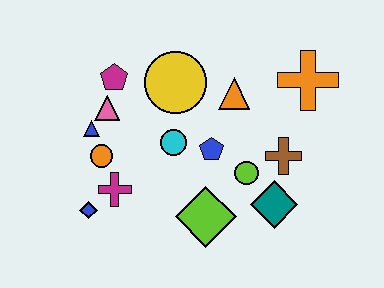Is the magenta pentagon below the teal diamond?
No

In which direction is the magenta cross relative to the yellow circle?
The magenta cross is below the yellow circle.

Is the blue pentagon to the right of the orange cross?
No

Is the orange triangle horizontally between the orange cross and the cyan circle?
Yes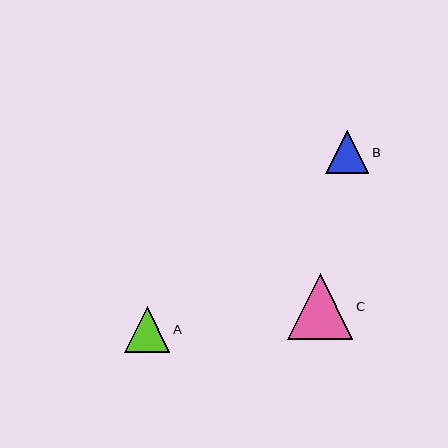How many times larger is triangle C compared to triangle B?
Triangle C is approximately 1.5 times the size of triangle B.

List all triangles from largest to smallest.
From largest to smallest: C, A, B.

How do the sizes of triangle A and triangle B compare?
Triangle A and triangle B are approximately the same size.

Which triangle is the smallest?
Triangle B is the smallest with a size of approximately 43 pixels.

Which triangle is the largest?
Triangle C is the largest with a size of approximately 66 pixels.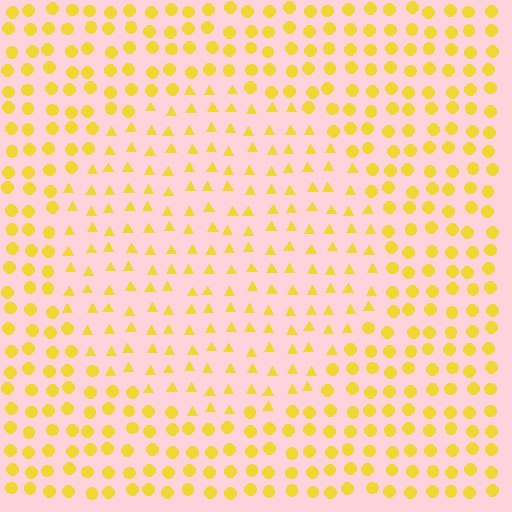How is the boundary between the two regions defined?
The boundary is defined by a change in element shape: triangles inside vs. circles outside. All elements share the same color and spacing.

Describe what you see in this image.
The image is filled with small yellow elements arranged in a uniform grid. A circle-shaped region contains triangles, while the surrounding area contains circles. The boundary is defined purely by the change in element shape.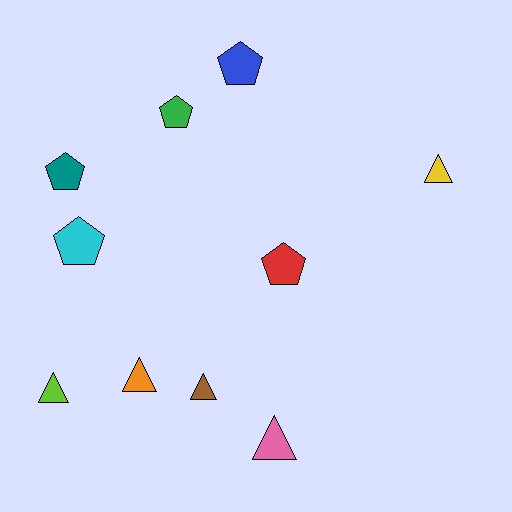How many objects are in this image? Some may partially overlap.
There are 10 objects.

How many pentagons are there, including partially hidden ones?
There are 5 pentagons.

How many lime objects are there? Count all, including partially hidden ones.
There is 1 lime object.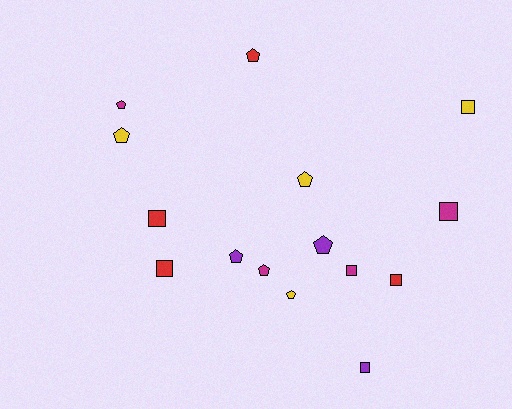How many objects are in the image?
There are 15 objects.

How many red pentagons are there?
There is 1 red pentagon.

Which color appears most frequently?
Yellow, with 4 objects.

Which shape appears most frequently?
Pentagon, with 8 objects.